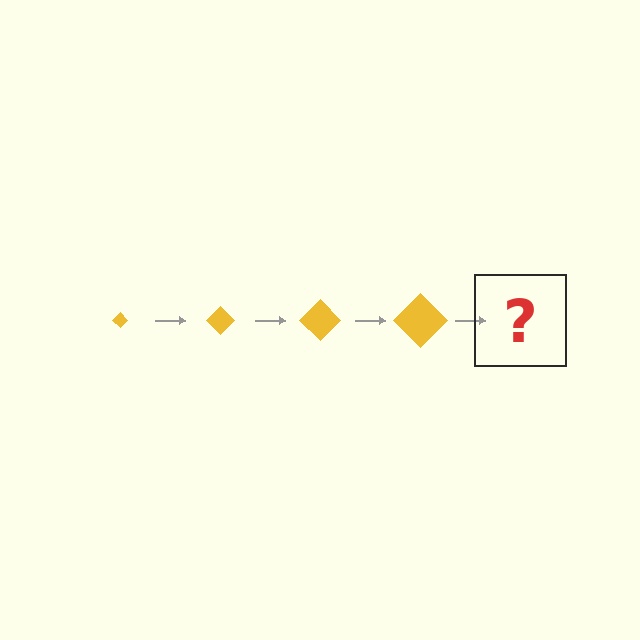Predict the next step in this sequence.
The next step is a yellow diamond, larger than the previous one.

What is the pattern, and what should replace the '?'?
The pattern is that the diamond gets progressively larger each step. The '?' should be a yellow diamond, larger than the previous one.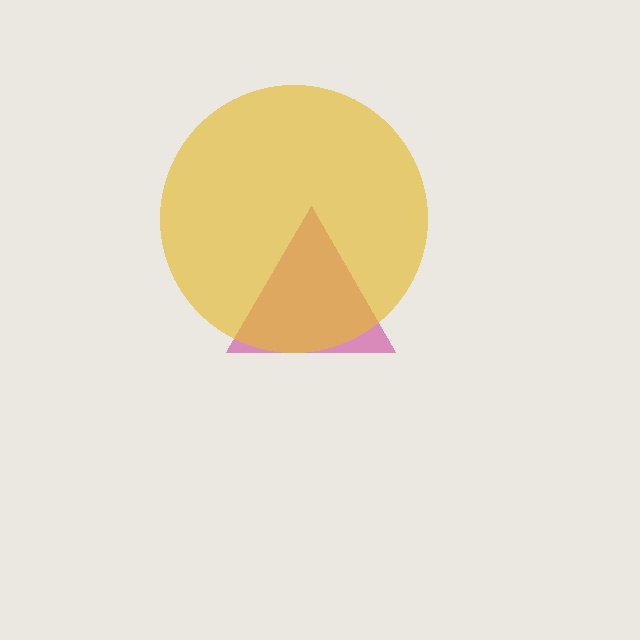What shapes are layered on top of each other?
The layered shapes are: a magenta triangle, a yellow circle.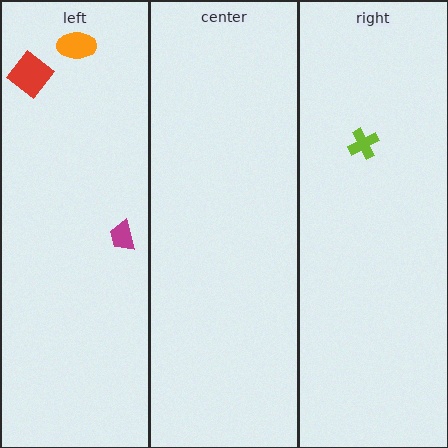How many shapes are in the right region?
1.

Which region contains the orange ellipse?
The left region.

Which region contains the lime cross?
The right region.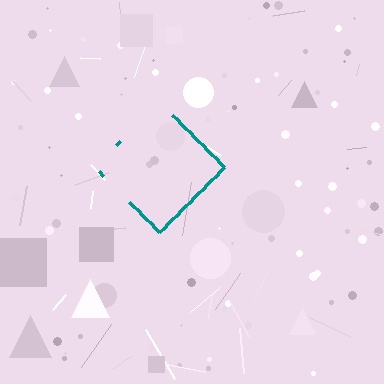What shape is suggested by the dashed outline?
The dashed outline suggests a diamond.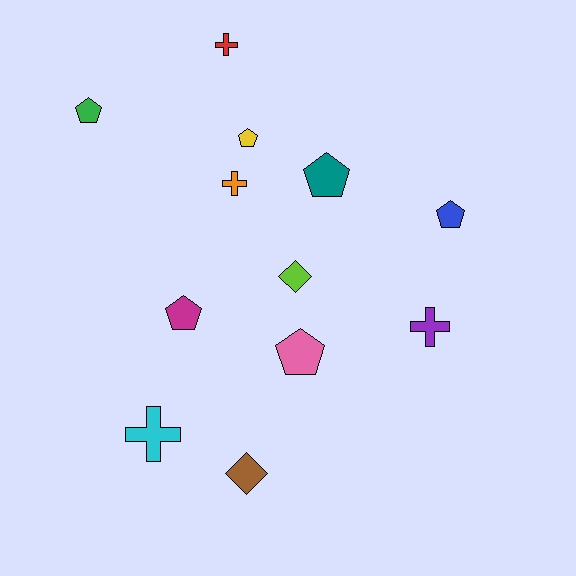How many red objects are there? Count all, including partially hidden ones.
There is 1 red object.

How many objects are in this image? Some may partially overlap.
There are 12 objects.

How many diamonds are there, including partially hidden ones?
There are 2 diamonds.